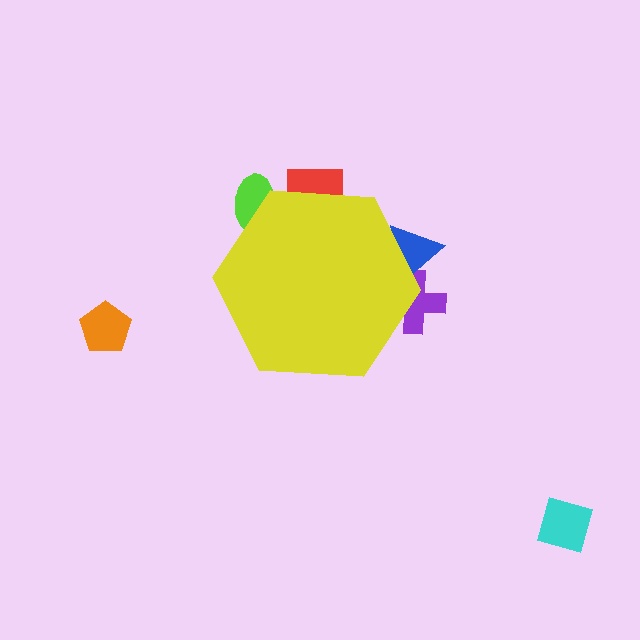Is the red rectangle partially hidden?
Yes, the red rectangle is partially hidden behind the yellow hexagon.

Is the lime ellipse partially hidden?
Yes, the lime ellipse is partially hidden behind the yellow hexagon.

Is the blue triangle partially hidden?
Yes, the blue triangle is partially hidden behind the yellow hexagon.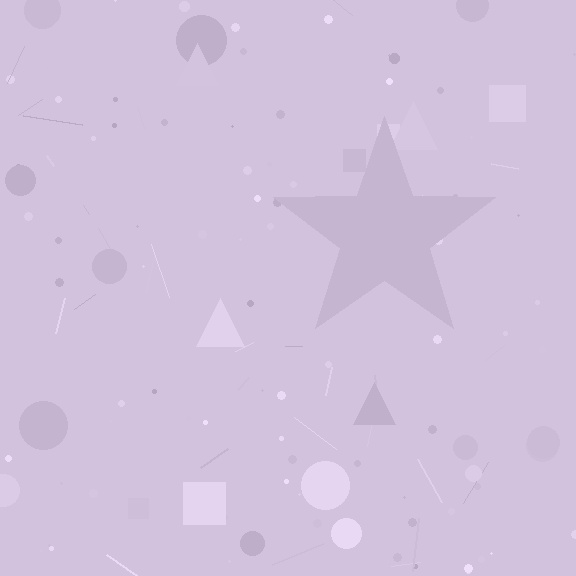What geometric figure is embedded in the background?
A star is embedded in the background.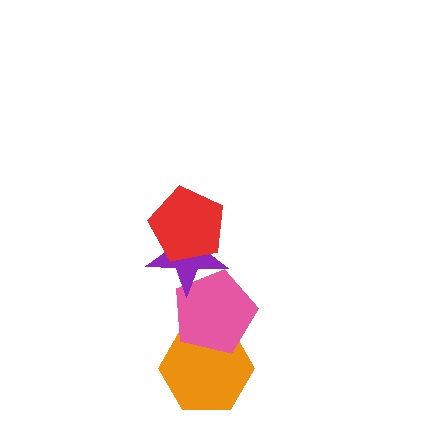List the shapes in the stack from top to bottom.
From top to bottom: the red pentagon, the purple star, the pink pentagon, the orange hexagon.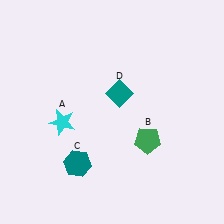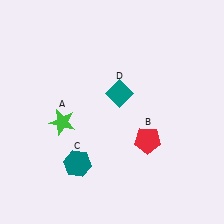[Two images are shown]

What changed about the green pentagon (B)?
In Image 1, B is green. In Image 2, it changed to red.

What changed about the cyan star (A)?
In Image 1, A is cyan. In Image 2, it changed to green.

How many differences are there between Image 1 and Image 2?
There are 2 differences between the two images.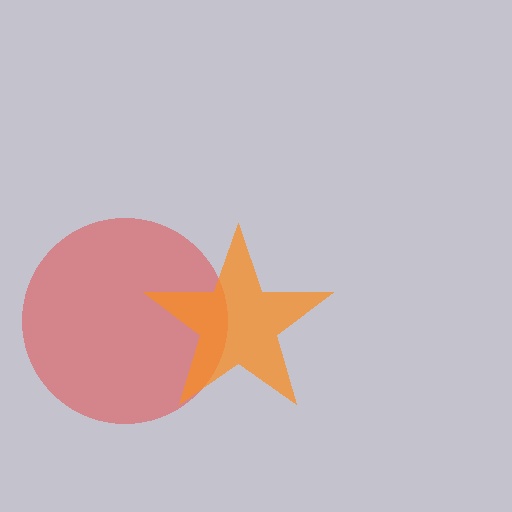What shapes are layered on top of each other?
The layered shapes are: a red circle, an orange star.